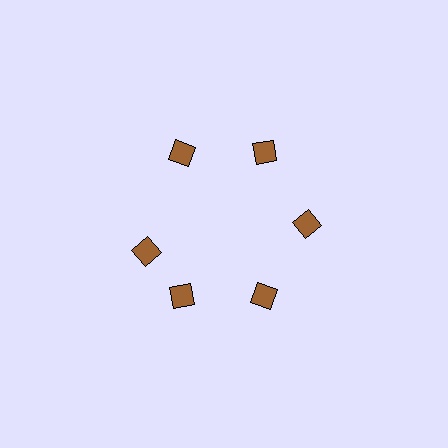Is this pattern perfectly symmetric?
No. The 6 brown diamonds are arranged in a ring, but one element near the 9 o'clock position is rotated out of alignment along the ring, breaking the 6-fold rotational symmetry.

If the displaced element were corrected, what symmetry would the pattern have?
It would have 6-fold rotational symmetry — the pattern would map onto itself every 60 degrees.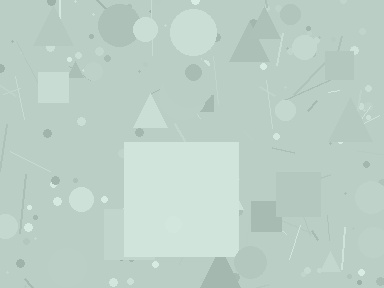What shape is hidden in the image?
A square is hidden in the image.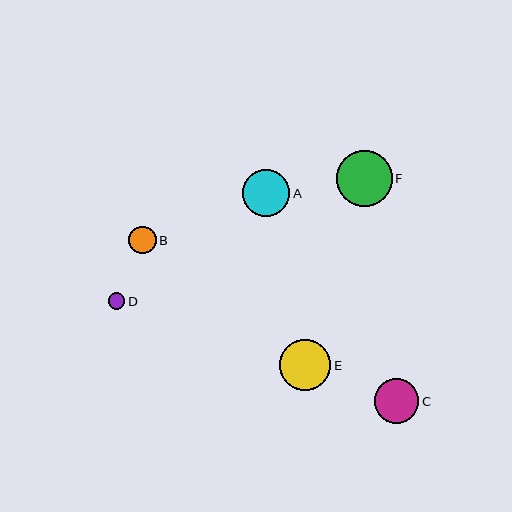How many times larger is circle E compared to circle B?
Circle E is approximately 1.8 times the size of circle B.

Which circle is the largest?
Circle F is the largest with a size of approximately 56 pixels.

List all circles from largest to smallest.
From largest to smallest: F, E, A, C, B, D.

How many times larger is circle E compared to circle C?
Circle E is approximately 1.1 times the size of circle C.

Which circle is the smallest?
Circle D is the smallest with a size of approximately 17 pixels.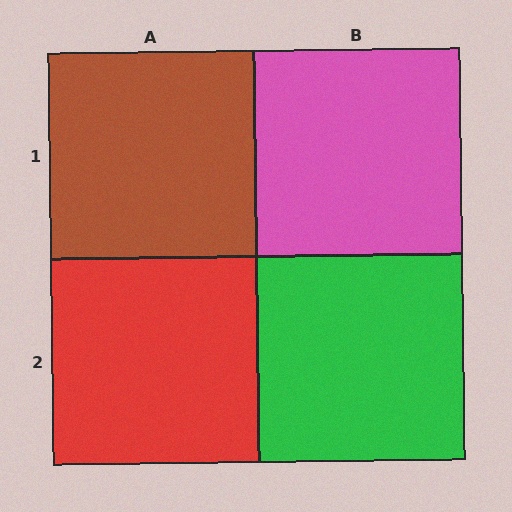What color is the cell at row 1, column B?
Pink.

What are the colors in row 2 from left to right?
Red, green.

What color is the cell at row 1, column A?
Brown.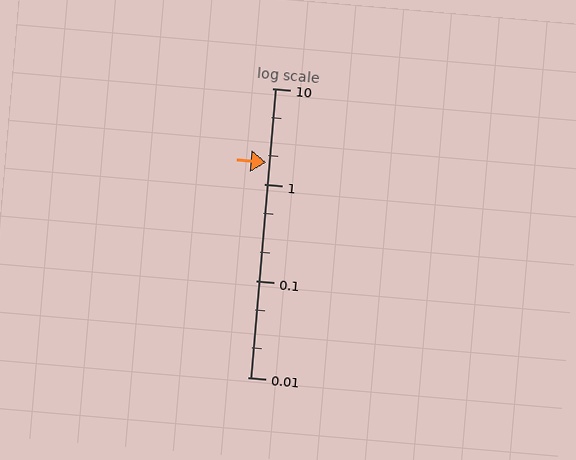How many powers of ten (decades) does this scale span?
The scale spans 3 decades, from 0.01 to 10.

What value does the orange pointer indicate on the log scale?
The pointer indicates approximately 1.7.